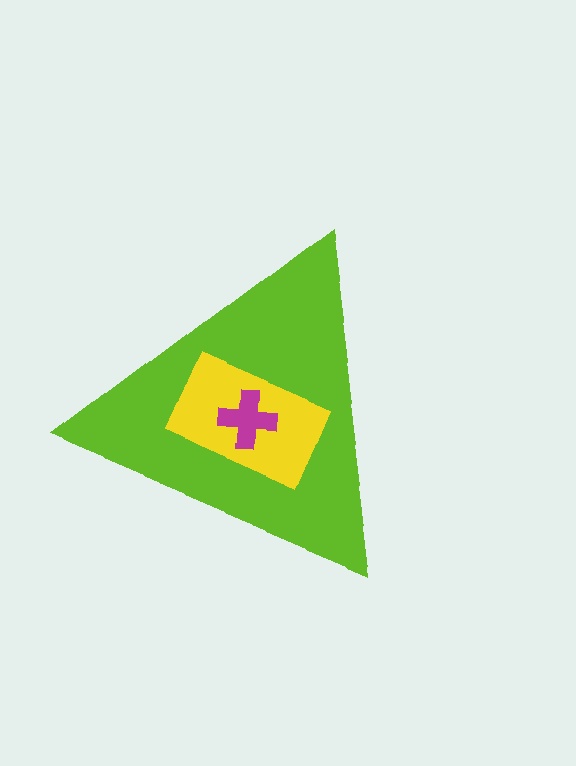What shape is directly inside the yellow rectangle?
The magenta cross.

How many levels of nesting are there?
3.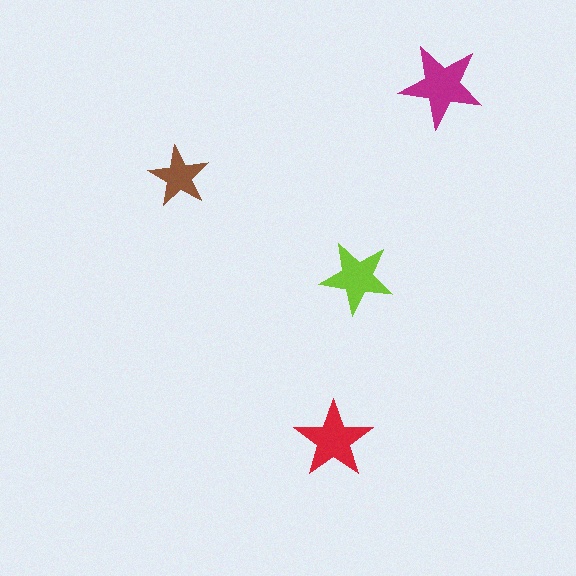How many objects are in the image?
There are 4 objects in the image.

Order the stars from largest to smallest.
the magenta one, the red one, the lime one, the brown one.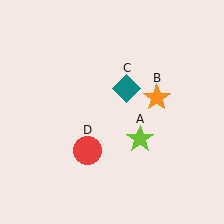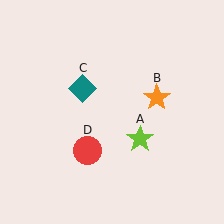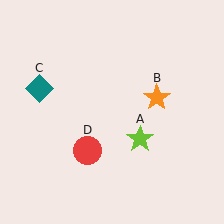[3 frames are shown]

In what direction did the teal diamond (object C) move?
The teal diamond (object C) moved left.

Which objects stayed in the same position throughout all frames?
Lime star (object A) and orange star (object B) and red circle (object D) remained stationary.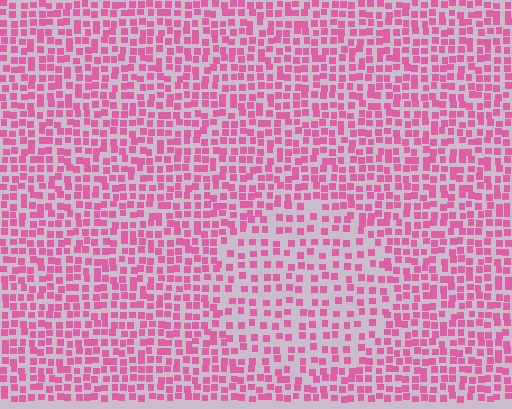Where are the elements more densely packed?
The elements are more densely packed outside the circle boundary.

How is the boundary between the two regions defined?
The boundary is defined by a change in element density (approximately 1.7x ratio). All elements are the same color, size, and shape.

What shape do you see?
I see a circle.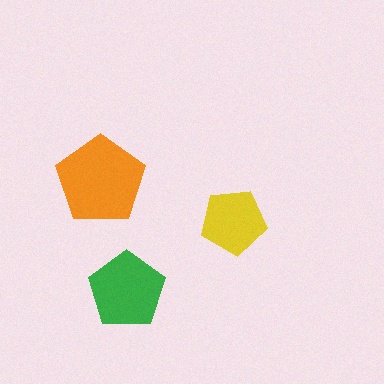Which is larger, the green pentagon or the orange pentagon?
The orange one.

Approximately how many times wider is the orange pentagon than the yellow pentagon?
About 1.5 times wider.